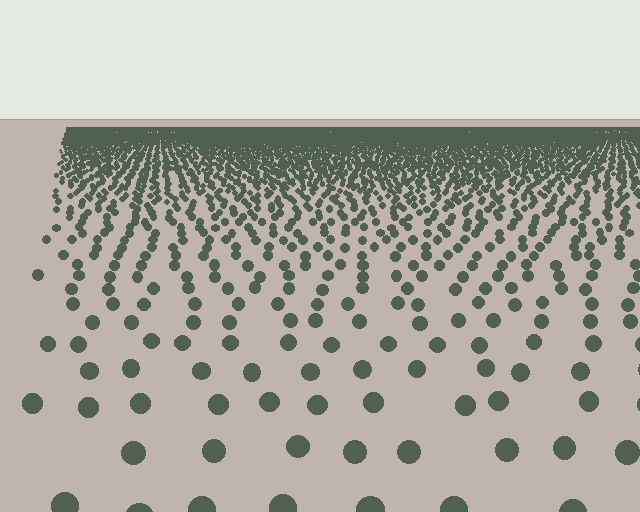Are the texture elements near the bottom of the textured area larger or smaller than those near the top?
Larger. Near the bottom, elements are closer to the viewer and appear at a bigger on-screen size.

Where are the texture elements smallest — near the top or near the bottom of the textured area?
Near the top.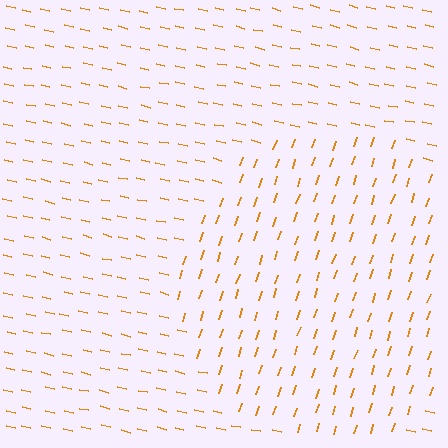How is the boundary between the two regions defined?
The boundary is defined purely by a change in line orientation (approximately 85 degrees difference). All lines are the same color and thickness.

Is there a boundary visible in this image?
Yes, there is a texture boundary formed by a change in line orientation.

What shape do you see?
I see a circle.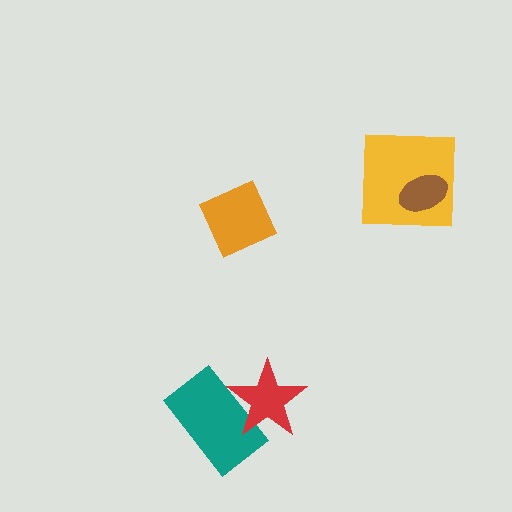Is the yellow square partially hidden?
Yes, it is partially covered by another shape.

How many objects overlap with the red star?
1 object overlaps with the red star.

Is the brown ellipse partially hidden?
No, no other shape covers it.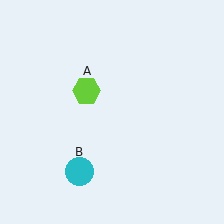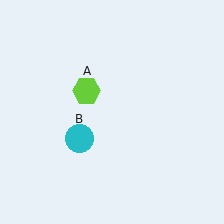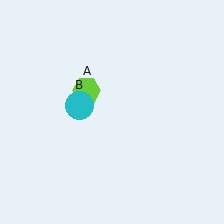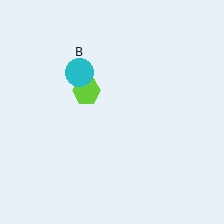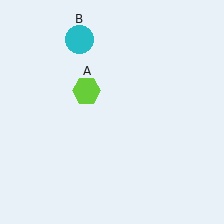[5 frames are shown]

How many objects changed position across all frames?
1 object changed position: cyan circle (object B).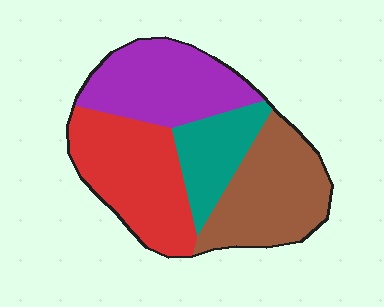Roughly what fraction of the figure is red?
Red takes up about one third (1/3) of the figure.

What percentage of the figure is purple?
Purple takes up between a quarter and a half of the figure.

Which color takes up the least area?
Teal, at roughly 15%.